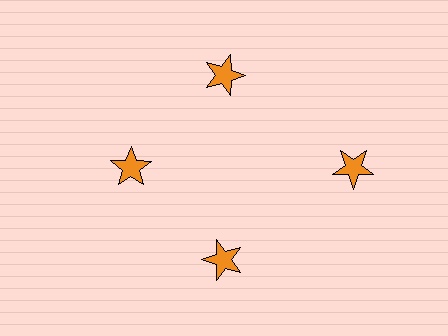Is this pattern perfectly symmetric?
No. The 4 orange stars are arranged in a ring, but one element near the 3 o'clock position is pushed outward from the center, breaking the 4-fold rotational symmetry.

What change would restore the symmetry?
The symmetry would be restored by moving it inward, back onto the ring so that all 4 stars sit at equal angles and equal distance from the center.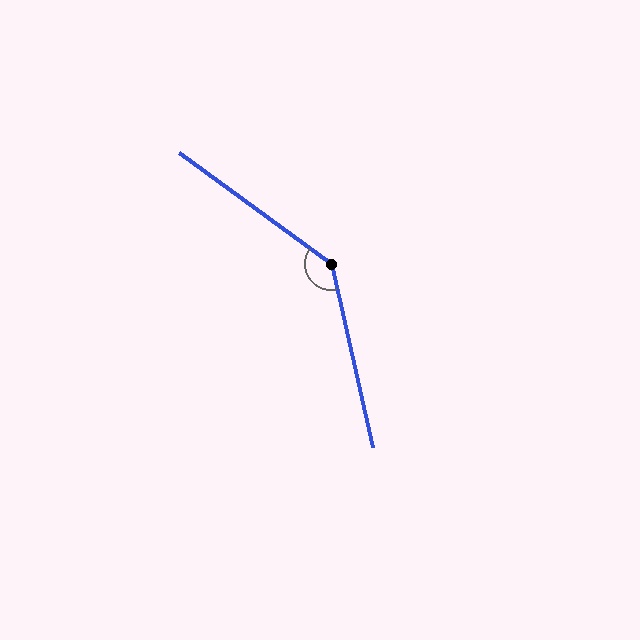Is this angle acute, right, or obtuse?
It is obtuse.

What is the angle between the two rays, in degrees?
Approximately 139 degrees.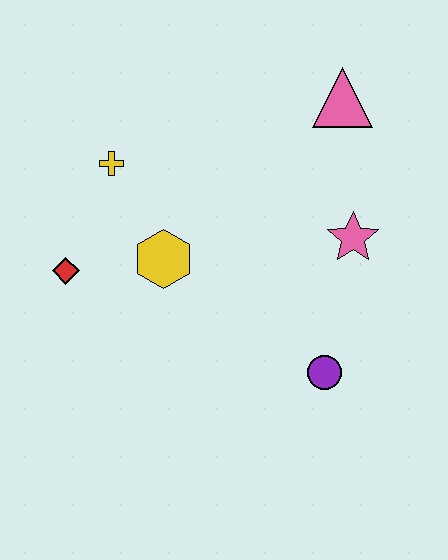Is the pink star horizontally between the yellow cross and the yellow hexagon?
No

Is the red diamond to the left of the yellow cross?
Yes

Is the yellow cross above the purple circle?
Yes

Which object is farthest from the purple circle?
The yellow cross is farthest from the purple circle.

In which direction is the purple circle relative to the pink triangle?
The purple circle is below the pink triangle.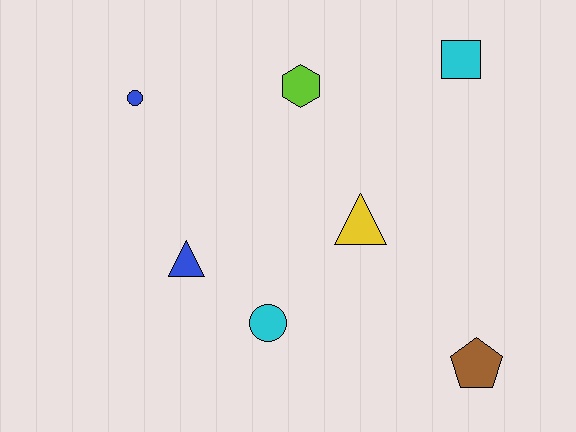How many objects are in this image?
There are 7 objects.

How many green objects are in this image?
There are no green objects.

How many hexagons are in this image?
There is 1 hexagon.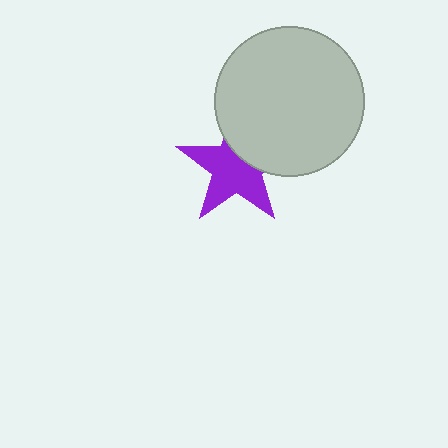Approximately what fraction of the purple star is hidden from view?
Roughly 34% of the purple star is hidden behind the light gray circle.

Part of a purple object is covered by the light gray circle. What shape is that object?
It is a star.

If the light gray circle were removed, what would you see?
You would see the complete purple star.